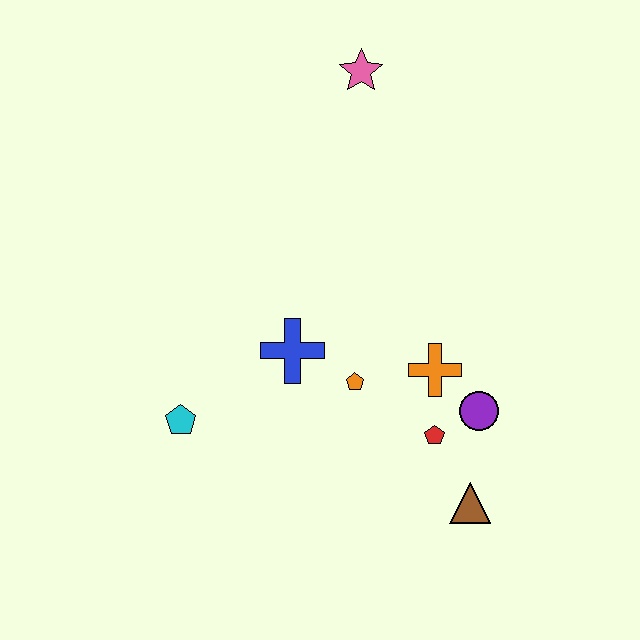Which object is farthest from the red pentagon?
The pink star is farthest from the red pentagon.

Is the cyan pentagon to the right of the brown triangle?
No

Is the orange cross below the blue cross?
Yes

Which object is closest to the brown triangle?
The red pentagon is closest to the brown triangle.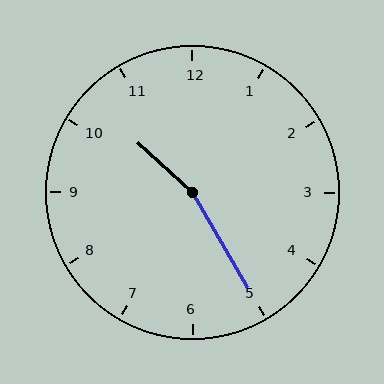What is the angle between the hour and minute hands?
Approximately 162 degrees.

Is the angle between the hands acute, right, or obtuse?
It is obtuse.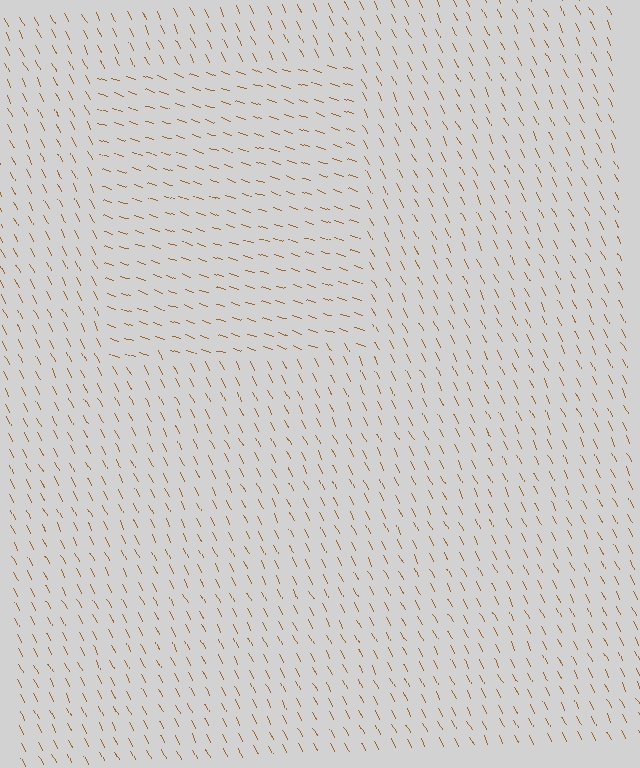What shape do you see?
I see a rectangle.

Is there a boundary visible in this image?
Yes, there is a texture boundary formed by a change in line orientation.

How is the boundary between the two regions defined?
The boundary is defined purely by a change in line orientation (approximately 45 degrees difference). All lines are the same color and thickness.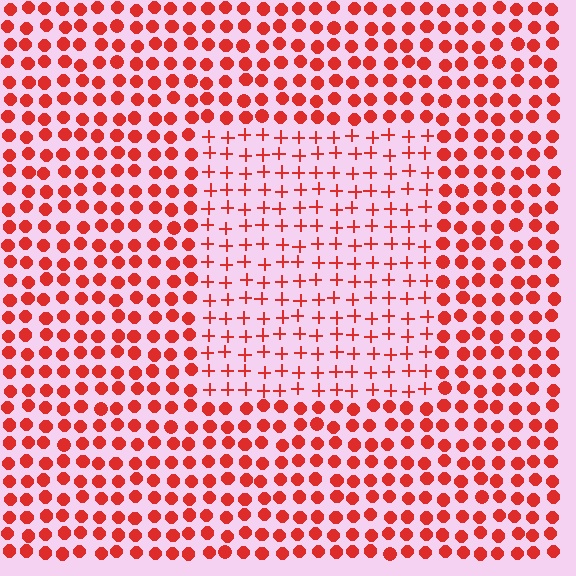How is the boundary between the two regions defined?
The boundary is defined by a change in element shape: plus signs inside vs. circles outside. All elements share the same color and spacing.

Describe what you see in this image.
The image is filled with small red elements arranged in a uniform grid. A rectangle-shaped region contains plus signs, while the surrounding area contains circles. The boundary is defined purely by the change in element shape.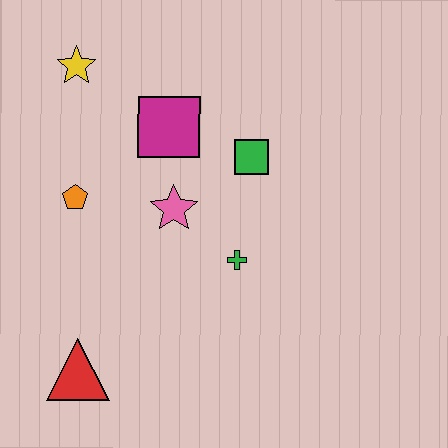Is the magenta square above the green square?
Yes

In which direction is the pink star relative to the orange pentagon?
The pink star is to the right of the orange pentagon.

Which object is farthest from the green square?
The red triangle is farthest from the green square.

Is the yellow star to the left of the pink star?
Yes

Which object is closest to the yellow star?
The magenta square is closest to the yellow star.